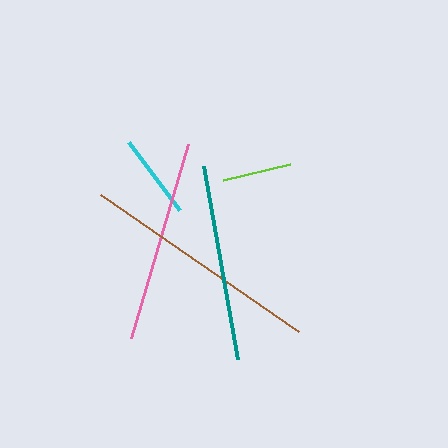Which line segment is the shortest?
The lime line is the shortest at approximately 70 pixels.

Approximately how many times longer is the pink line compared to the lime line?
The pink line is approximately 2.9 times the length of the lime line.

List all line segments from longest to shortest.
From longest to shortest: brown, pink, teal, cyan, lime.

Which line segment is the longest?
The brown line is the longest at approximately 242 pixels.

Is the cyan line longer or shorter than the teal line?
The teal line is longer than the cyan line.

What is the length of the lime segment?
The lime segment is approximately 70 pixels long.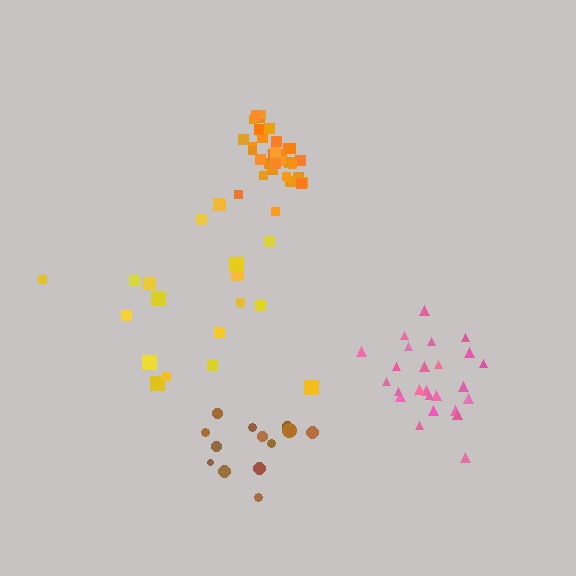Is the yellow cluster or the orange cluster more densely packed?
Orange.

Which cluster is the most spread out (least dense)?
Yellow.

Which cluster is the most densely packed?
Orange.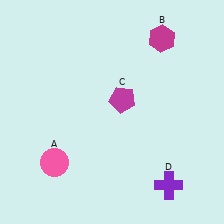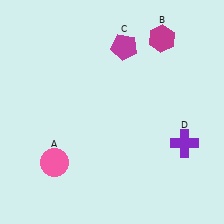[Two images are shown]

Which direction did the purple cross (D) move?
The purple cross (D) moved up.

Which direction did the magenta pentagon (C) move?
The magenta pentagon (C) moved up.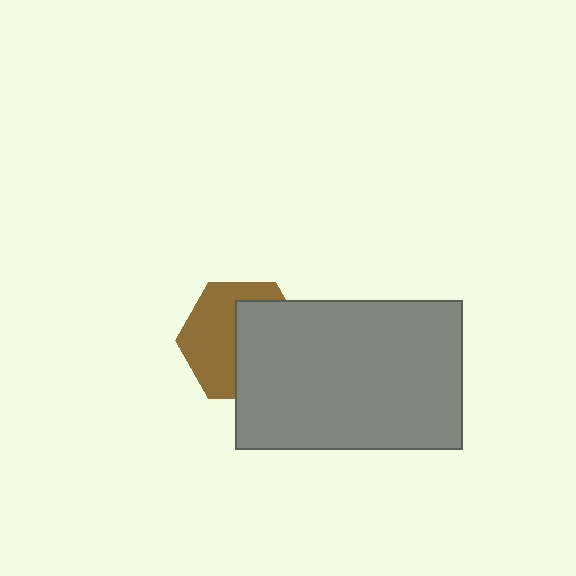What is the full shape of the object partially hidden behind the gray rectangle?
The partially hidden object is a brown hexagon.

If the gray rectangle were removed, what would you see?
You would see the complete brown hexagon.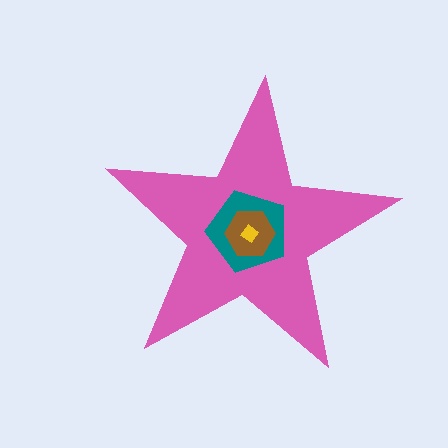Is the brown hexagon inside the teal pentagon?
Yes.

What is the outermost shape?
The pink star.